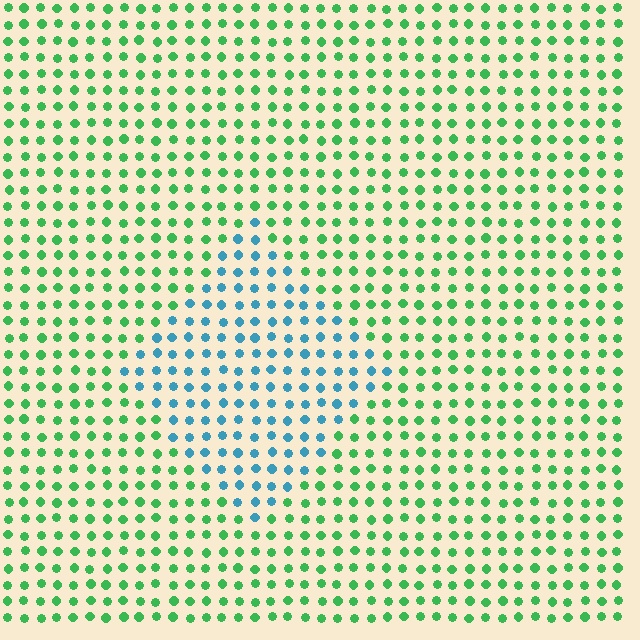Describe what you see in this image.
The image is filled with small green elements in a uniform arrangement. A diamond-shaped region is visible where the elements are tinted to a slightly different hue, forming a subtle color boundary.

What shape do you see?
I see a diamond.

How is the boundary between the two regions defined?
The boundary is defined purely by a slight shift in hue (about 62 degrees). Spacing, size, and orientation are identical on both sides.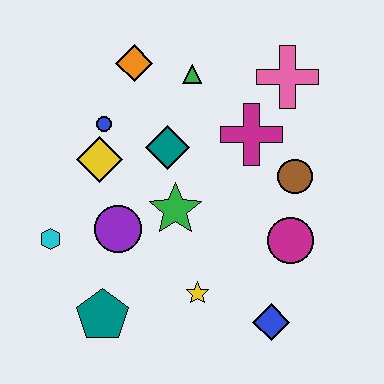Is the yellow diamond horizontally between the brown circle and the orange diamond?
No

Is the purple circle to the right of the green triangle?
No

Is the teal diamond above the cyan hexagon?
Yes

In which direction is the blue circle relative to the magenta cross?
The blue circle is to the left of the magenta cross.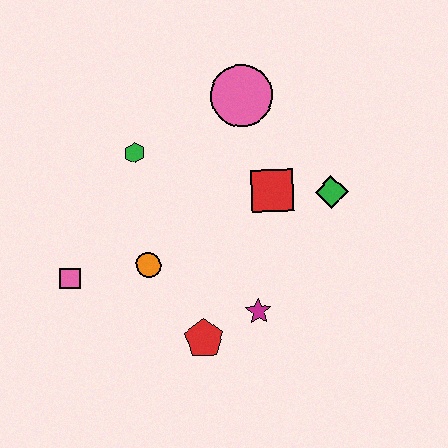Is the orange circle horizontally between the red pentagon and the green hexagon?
Yes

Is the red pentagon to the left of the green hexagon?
No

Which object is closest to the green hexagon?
The orange circle is closest to the green hexagon.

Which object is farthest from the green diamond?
The pink square is farthest from the green diamond.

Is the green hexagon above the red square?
Yes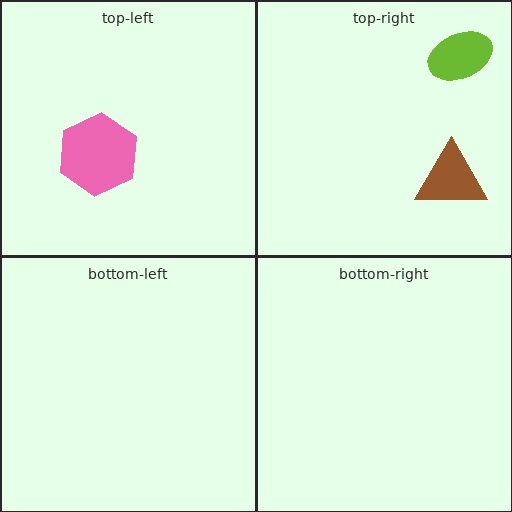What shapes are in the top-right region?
The brown triangle, the lime ellipse.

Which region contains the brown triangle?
The top-right region.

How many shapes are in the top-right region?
2.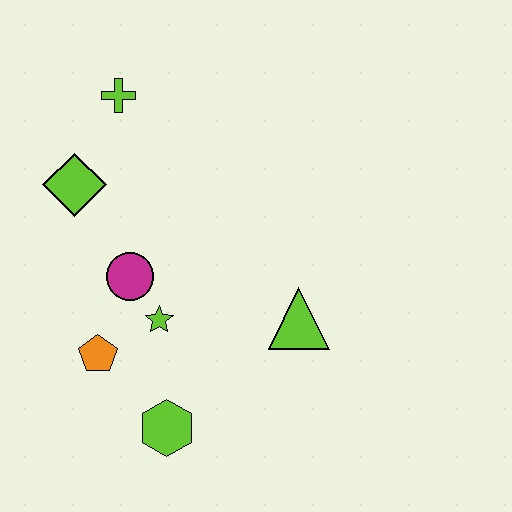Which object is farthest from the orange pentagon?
The lime cross is farthest from the orange pentagon.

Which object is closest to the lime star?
The magenta circle is closest to the lime star.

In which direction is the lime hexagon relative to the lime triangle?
The lime hexagon is to the left of the lime triangle.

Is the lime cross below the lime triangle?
No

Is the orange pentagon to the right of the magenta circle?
No